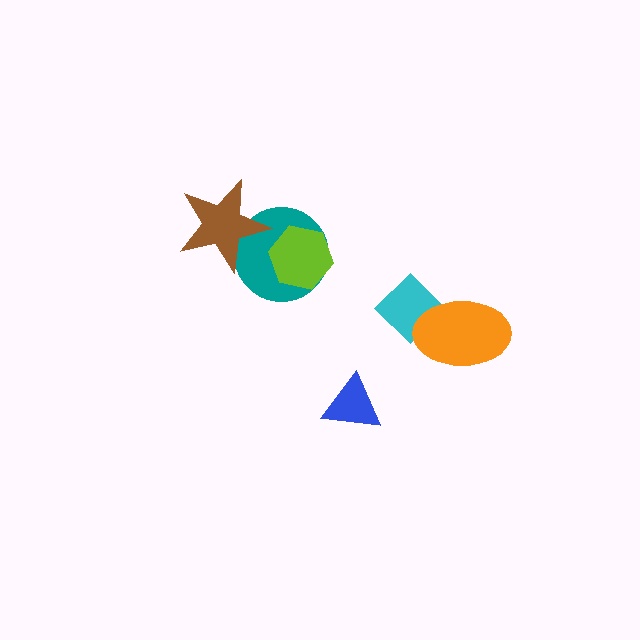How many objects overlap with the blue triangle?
0 objects overlap with the blue triangle.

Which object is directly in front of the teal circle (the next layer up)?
The lime hexagon is directly in front of the teal circle.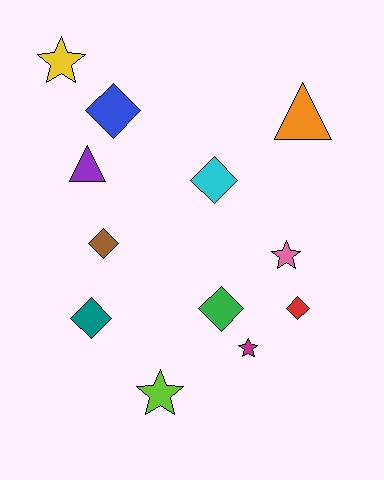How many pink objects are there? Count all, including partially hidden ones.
There is 1 pink object.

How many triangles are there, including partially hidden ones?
There are 2 triangles.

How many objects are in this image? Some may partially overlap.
There are 12 objects.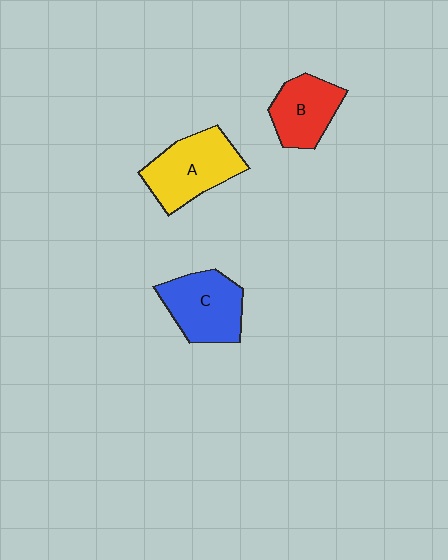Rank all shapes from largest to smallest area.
From largest to smallest: A (yellow), C (blue), B (red).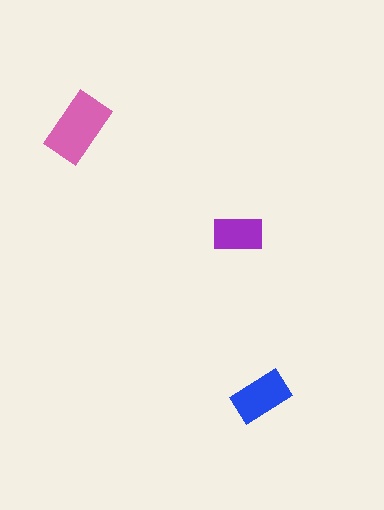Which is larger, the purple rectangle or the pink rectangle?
The pink one.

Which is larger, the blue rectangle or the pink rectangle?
The pink one.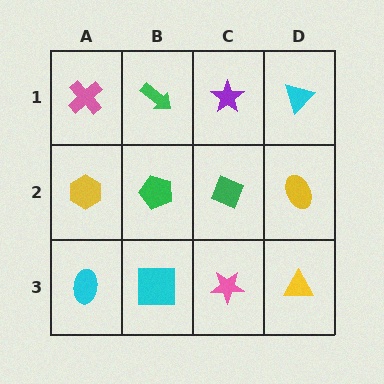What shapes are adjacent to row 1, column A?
A yellow hexagon (row 2, column A), a green arrow (row 1, column B).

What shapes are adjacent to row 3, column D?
A yellow ellipse (row 2, column D), a pink star (row 3, column C).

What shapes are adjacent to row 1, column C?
A green diamond (row 2, column C), a green arrow (row 1, column B), a cyan triangle (row 1, column D).